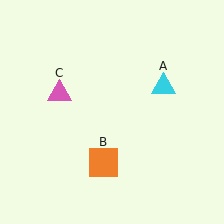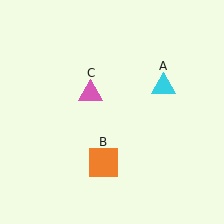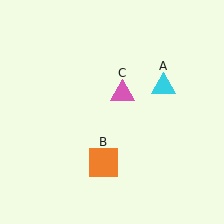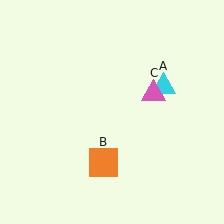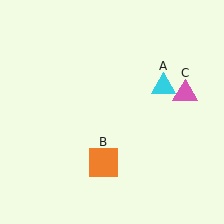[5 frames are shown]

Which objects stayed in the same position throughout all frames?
Cyan triangle (object A) and orange square (object B) remained stationary.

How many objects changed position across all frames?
1 object changed position: pink triangle (object C).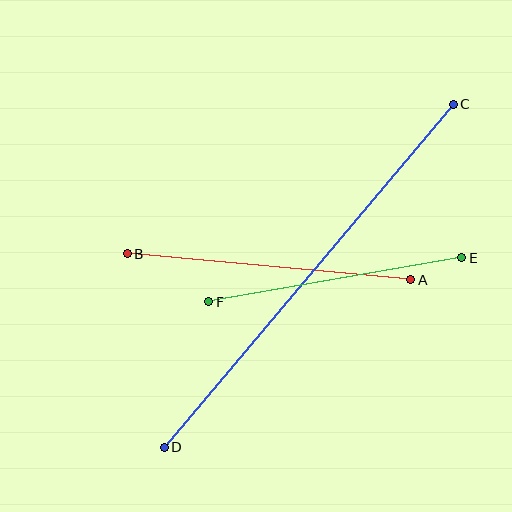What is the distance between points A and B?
The distance is approximately 285 pixels.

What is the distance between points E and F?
The distance is approximately 257 pixels.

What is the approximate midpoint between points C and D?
The midpoint is at approximately (309, 276) pixels.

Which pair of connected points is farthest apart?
Points C and D are farthest apart.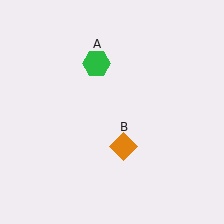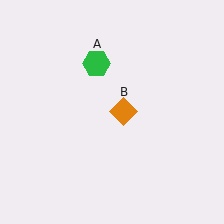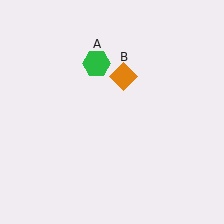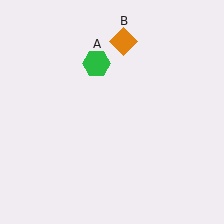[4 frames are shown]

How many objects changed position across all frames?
1 object changed position: orange diamond (object B).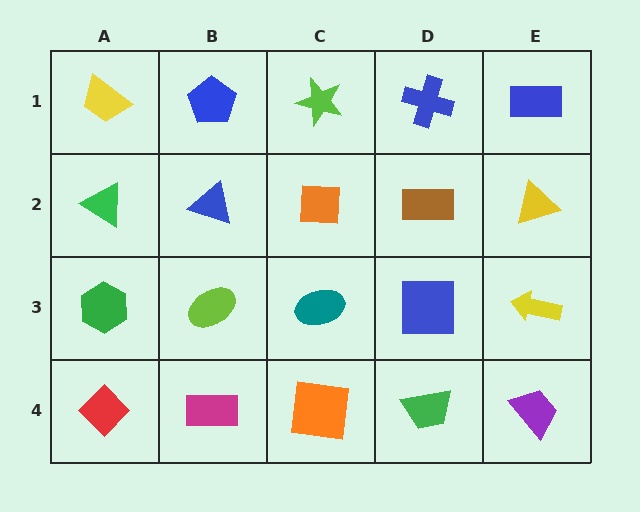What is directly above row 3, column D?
A brown rectangle.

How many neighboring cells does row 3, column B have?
4.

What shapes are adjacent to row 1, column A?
A green triangle (row 2, column A), a blue pentagon (row 1, column B).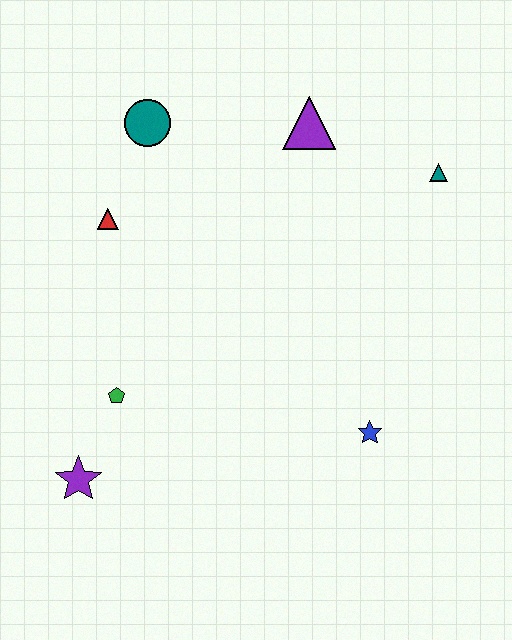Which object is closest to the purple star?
The green pentagon is closest to the purple star.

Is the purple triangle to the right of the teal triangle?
No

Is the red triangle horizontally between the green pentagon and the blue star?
No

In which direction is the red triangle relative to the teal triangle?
The red triangle is to the left of the teal triangle.